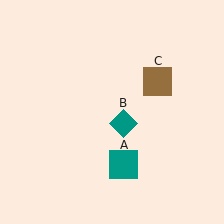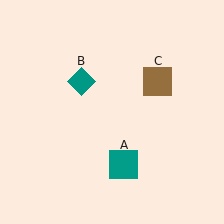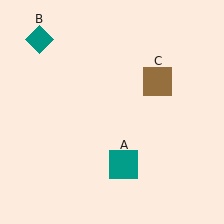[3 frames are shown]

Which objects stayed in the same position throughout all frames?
Teal square (object A) and brown square (object C) remained stationary.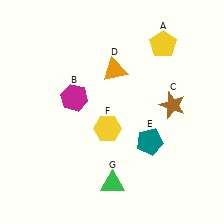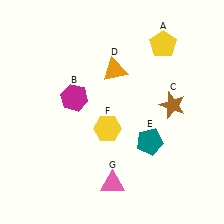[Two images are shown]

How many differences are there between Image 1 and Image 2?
There is 1 difference between the two images.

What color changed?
The triangle (G) changed from green in Image 1 to pink in Image 2.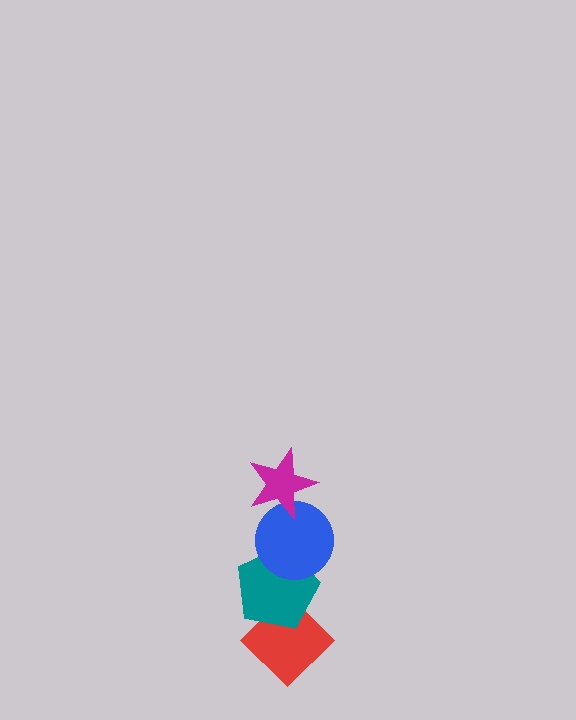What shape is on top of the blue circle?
The magenta star is on top of the blue circle.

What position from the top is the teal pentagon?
The teal pentagon is 3rd from the top.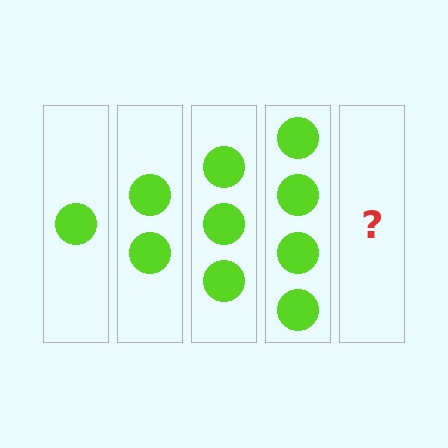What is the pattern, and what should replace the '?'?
The pattern is that each step adds one more circle. The '?' should be 5 circles.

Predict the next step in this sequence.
The next step is 5 circles.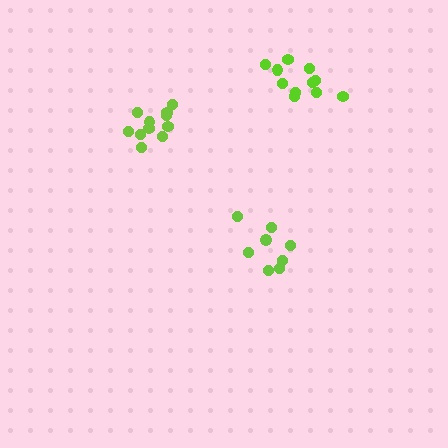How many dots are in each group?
Group 1: 11 dots, Group 2: 8 dots, Group 3: 11 dots (30 total).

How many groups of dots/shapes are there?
There are 3 groups.